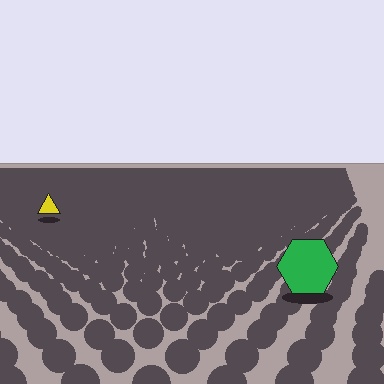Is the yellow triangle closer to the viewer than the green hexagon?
No. The green hexagon is closer — you can tell from the texture gradient: the ground texture is coarser near it.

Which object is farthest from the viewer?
The yellow triangle is farthest from the viewer. It appears smaller and the ground texture around it is denser.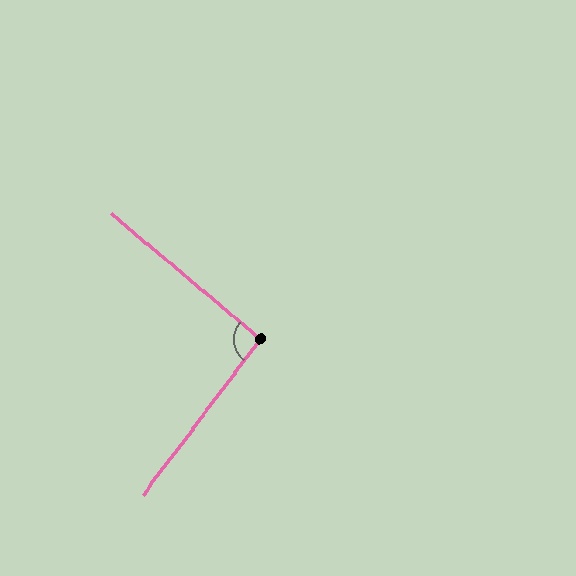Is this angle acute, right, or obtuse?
It is approximately a right angle.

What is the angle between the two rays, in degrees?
Approximately 93 degrees.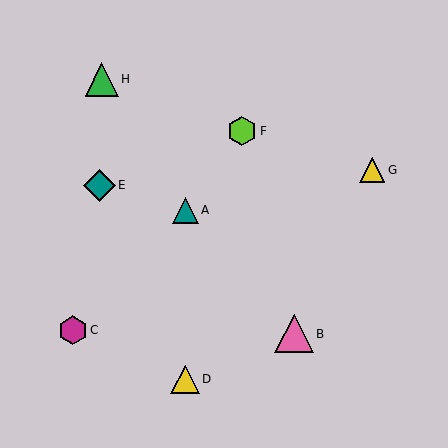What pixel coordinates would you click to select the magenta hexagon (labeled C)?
Click at (73, 330) to select the magenta hexagon C.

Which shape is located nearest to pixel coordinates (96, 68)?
The green triangle (labeled H) at (102, 79) is nearest to that location.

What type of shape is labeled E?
Shape E is a teal diamond.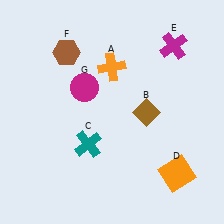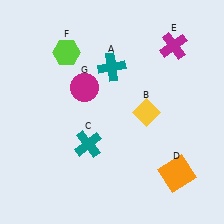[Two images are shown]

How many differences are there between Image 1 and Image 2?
There are 3 differences between the two images.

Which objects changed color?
A changed from orange to teal. B changed from brown to yellow. F changed from brown to lime.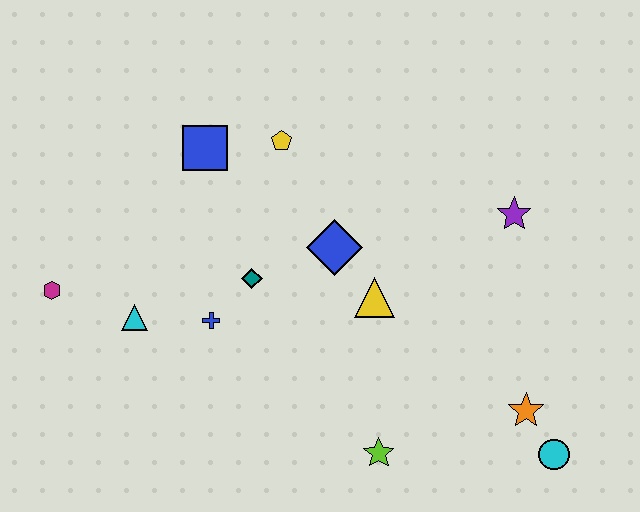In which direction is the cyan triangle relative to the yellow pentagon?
The cyan triangle is below the yellow pentagon.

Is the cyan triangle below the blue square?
Yes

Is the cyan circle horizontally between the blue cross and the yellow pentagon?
No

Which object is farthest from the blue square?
The cyan circle is farthest from the blue square.